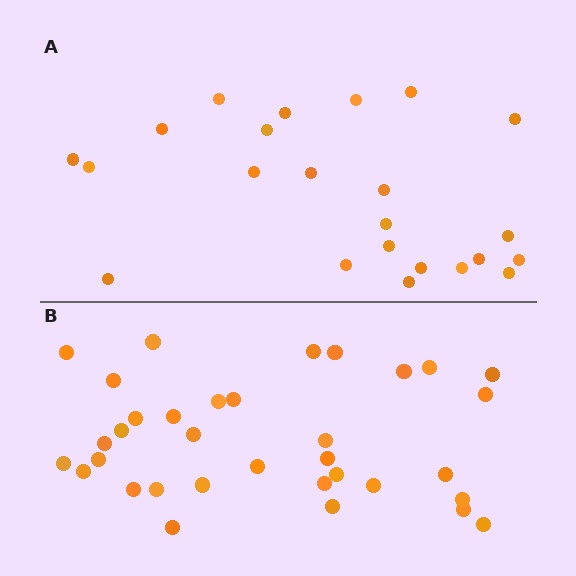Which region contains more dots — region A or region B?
Region B (the bottom region) has more dots.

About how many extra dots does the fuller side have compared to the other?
Region B has roughly 12 or so more dots than region A.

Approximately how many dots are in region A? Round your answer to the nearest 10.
About 20 dots. (The exact count is 23, which rounds to 20.)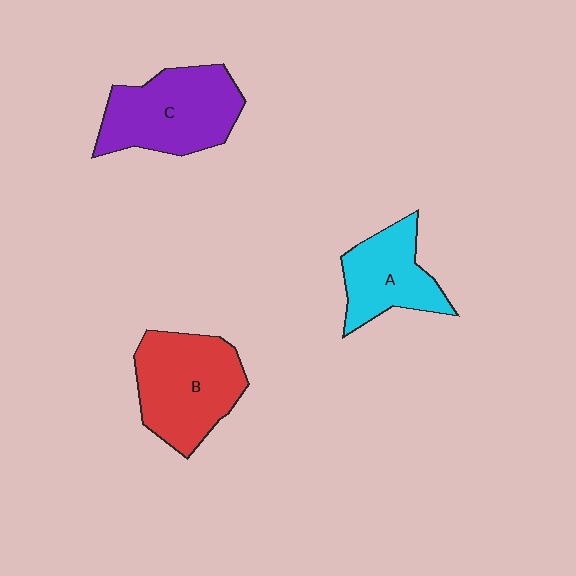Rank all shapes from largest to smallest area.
From largest to smallest: B (red), C (purple), A (cyan).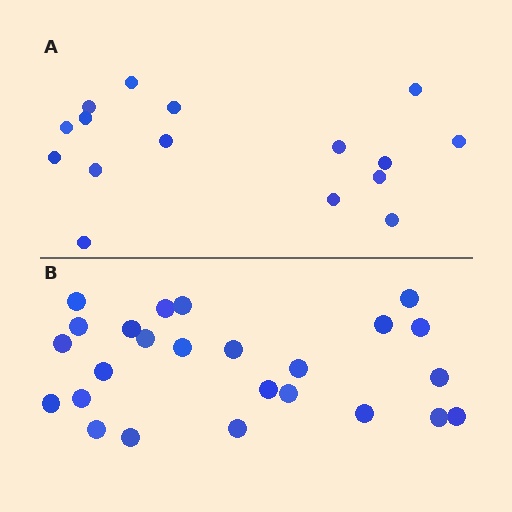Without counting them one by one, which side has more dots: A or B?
Region B (the bottom region) has more dots.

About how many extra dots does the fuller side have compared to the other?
Region B has roughly 8 or so more dots than region A.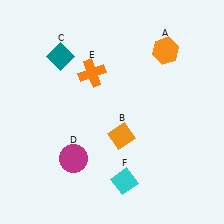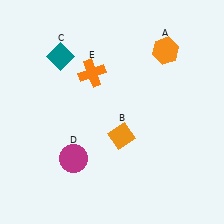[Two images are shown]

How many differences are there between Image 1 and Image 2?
There is 1 difference between the two images.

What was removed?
The cyan diamond (F) was removed in Image 2.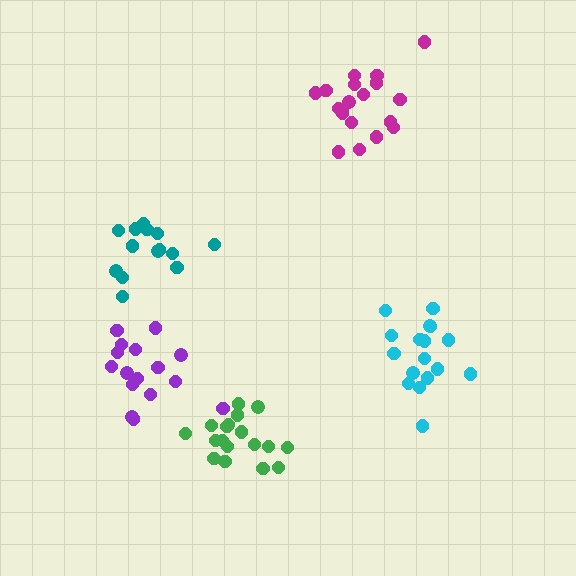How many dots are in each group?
Group 1: 18 dots, Group 2: 17 dots, Group 3: 14 dots, Group 4: 16 dots, Group 5: 19 dots (84 total).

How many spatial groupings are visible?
There are 5 spatial groupings.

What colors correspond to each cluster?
The clusters are colored: green, cyan, teal, purple, magenta.